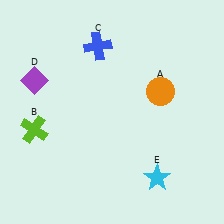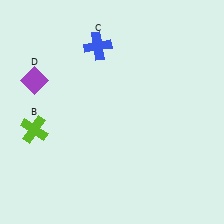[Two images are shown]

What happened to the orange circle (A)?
The orange circle (A) was removed in Image 2. It was in the top-right area of Image 1.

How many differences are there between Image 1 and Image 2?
There are 2 differences between the two images.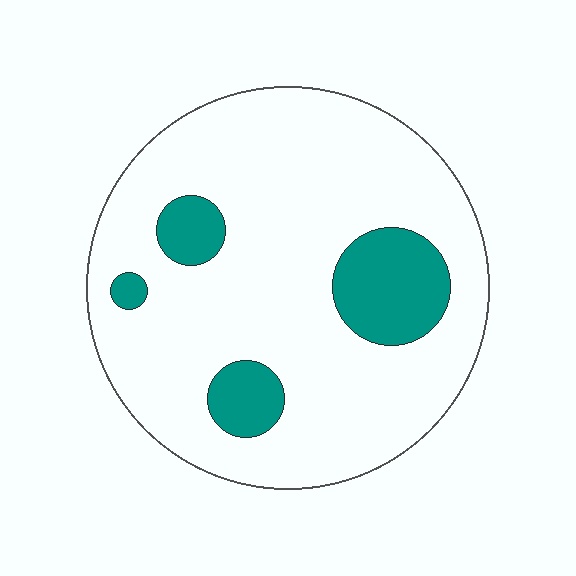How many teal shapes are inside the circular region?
4.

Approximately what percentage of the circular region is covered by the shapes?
Approximately 15%.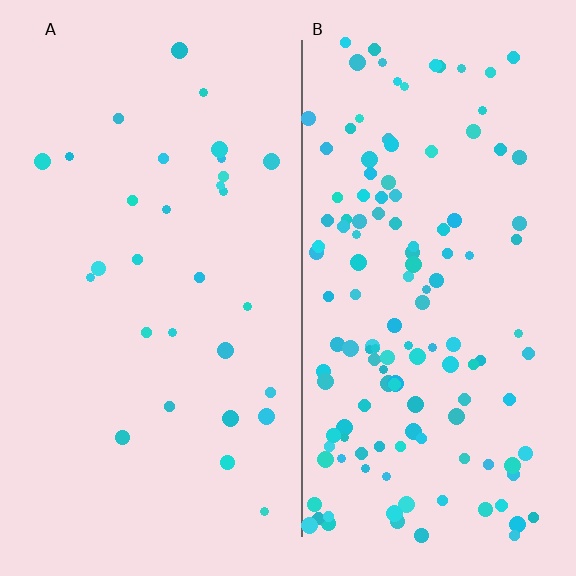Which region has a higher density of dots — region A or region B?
B (the right).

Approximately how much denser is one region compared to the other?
Approximately 4.4× — region B over region A.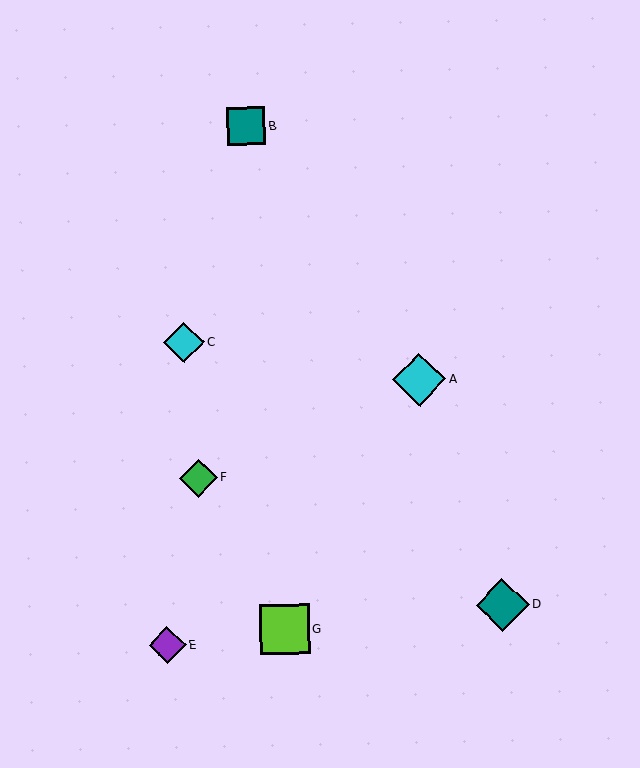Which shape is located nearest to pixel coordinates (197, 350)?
The cyan diamond (labeled C) at (184, 343) is nearest to that location.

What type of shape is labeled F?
Shape F is a green diamond.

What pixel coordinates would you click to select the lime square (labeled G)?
Click at (285, 629) to select the lime square G.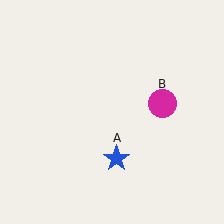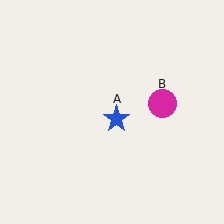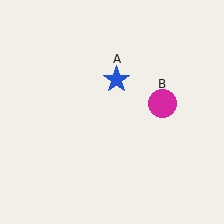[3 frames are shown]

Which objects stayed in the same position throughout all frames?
Magenta circle (object B) remained stationary.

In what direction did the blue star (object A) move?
The blue star (object A) moved up.